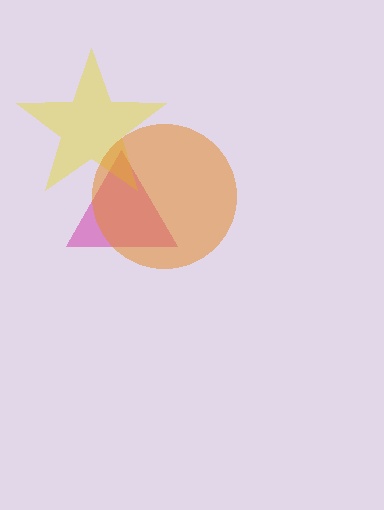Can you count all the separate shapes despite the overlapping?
Yes, there are 3 separate shapes.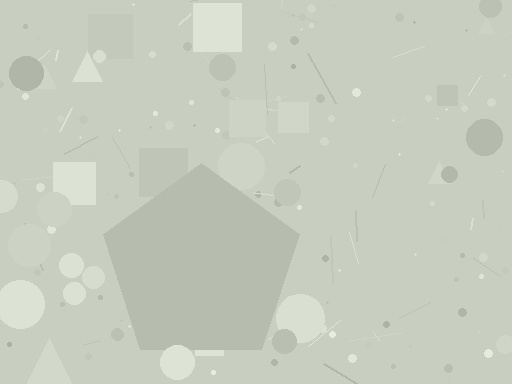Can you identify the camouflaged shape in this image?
The camouflaged shape is a pentagon.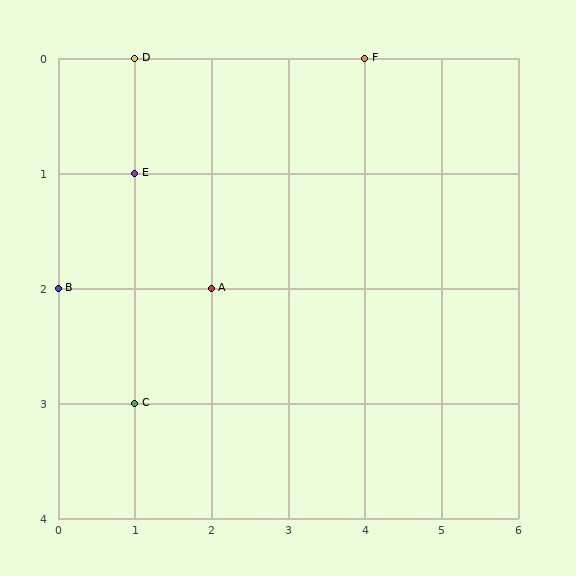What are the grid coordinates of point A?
Point A is at grid coordinates (2, 2).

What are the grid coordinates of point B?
Point B is at grid coordinates (0, 2).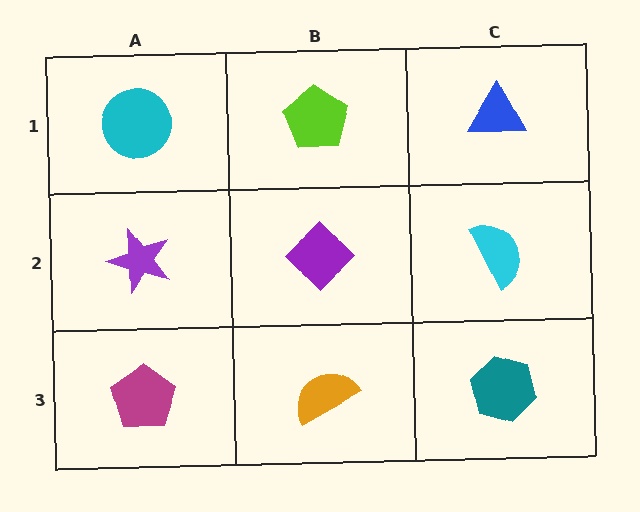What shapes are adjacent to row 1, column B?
A purple diamond (row 2, column B), a cyan circle (row 1, column A), a blue triangle (row 1, column C).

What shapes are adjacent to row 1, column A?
A purple star (row 2, column A), a lime pentagon (row 1, column B).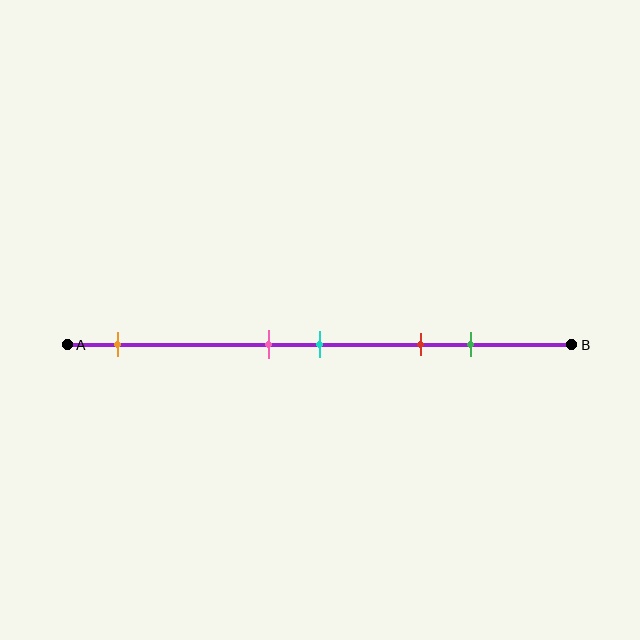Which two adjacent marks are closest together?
The pink and cyan marks are the closest adjacent pair.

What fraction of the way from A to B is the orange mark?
The orange mark is approximately 10% (0.1) of the way from A to B.